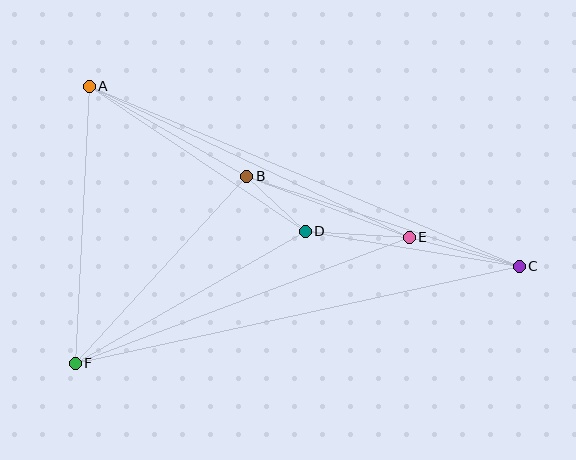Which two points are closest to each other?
Points B and D are closest to each other.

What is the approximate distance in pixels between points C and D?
The distance between C and D is approximately 217 pixels.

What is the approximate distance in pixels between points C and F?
The distance between C and F is approximately 455 pixels.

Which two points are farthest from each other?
Points A and C are farthest from each other.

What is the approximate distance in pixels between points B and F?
The distance between B and F is approximately 254 pixels.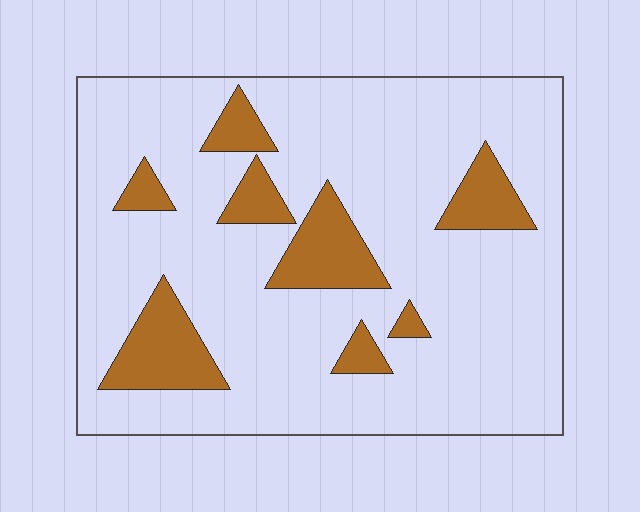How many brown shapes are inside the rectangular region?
8.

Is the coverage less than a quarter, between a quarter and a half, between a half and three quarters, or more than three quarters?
Less than a quarter.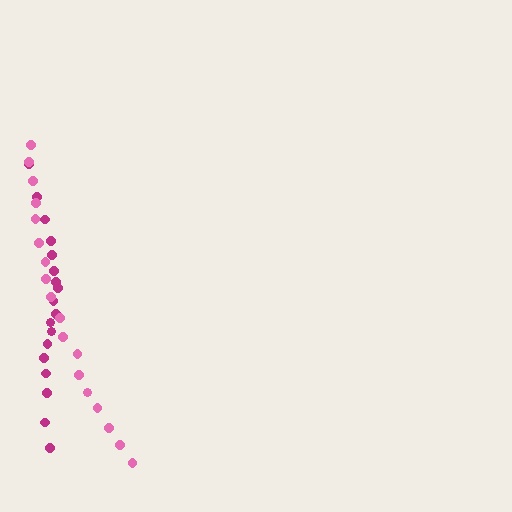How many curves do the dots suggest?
There are 2 distinct paths.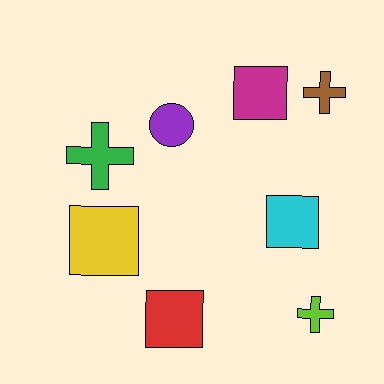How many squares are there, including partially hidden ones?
There are 4 squares.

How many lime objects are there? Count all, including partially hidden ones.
There is 1 lime object.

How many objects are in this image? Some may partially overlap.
There are 8 objects.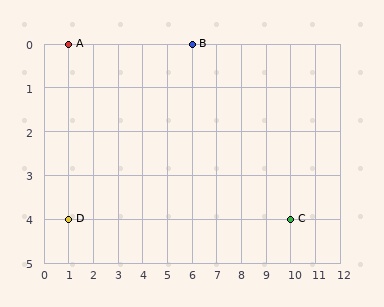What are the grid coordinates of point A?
Point A is at grid coordinates (1, 0).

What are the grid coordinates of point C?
Point C is at grid coordinates (10, 4).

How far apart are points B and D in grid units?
Points B and D are 5 columns and 4 rows apart (about 6.4 grid units diagonally).